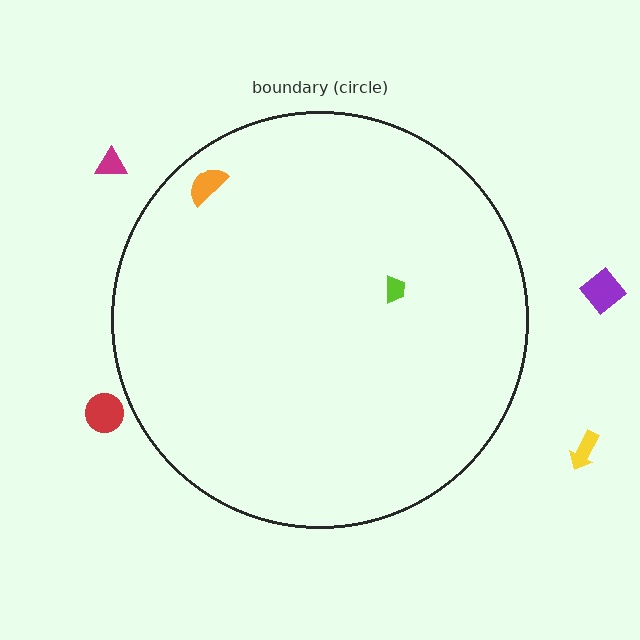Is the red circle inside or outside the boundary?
Outside.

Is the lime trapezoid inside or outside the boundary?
Inside.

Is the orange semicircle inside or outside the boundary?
Inside.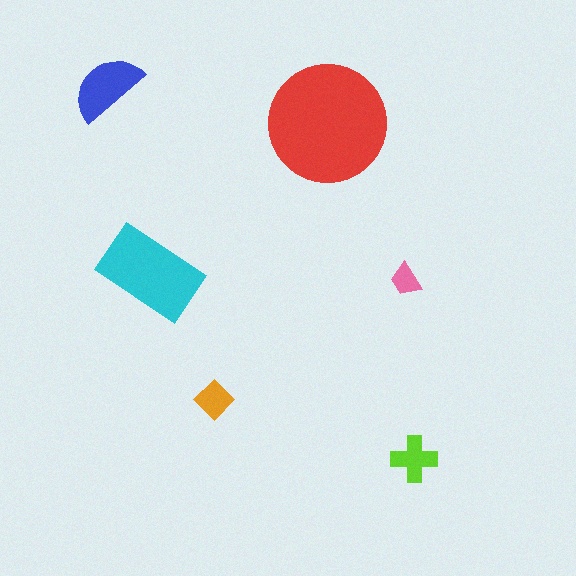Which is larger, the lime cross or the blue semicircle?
The blue semicircle.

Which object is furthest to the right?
The lime cross is rightmost.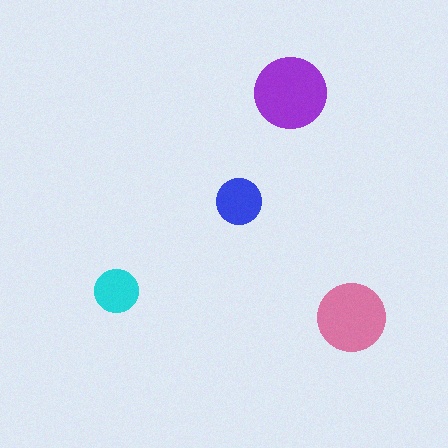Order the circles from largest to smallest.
the purple one, the pink one, the blue one, the cyan one.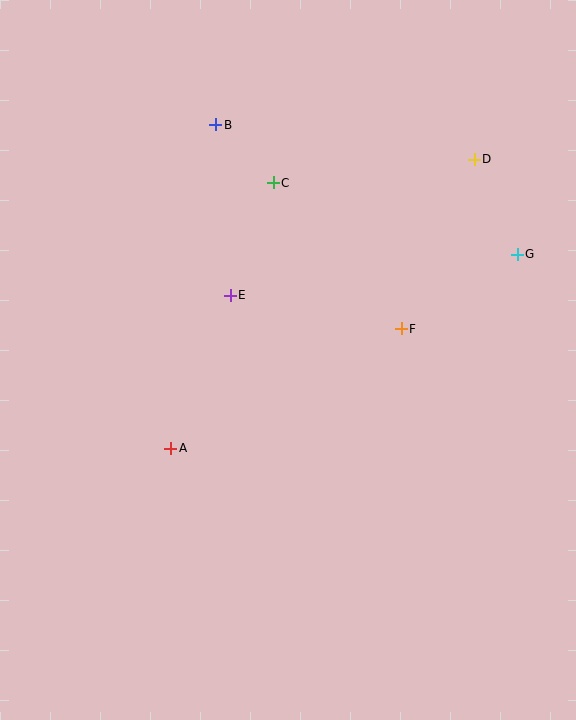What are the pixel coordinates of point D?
Point D is at (474, 159).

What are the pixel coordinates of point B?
Point B is at (216, 125).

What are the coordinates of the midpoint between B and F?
The midpoint between B and F is at (308, 227).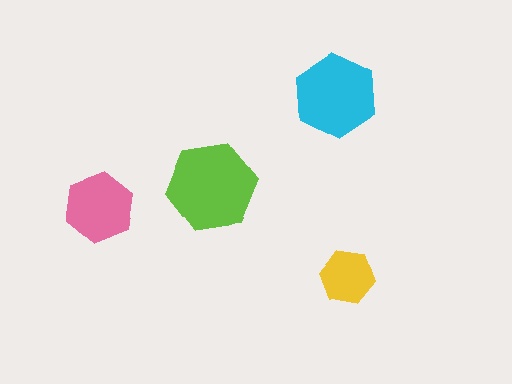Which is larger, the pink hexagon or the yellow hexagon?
The pink one.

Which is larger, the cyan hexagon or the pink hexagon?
The cyan one.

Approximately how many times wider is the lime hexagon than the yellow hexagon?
About 1.5 times wider.